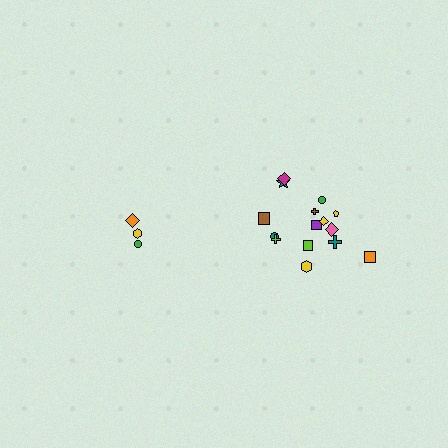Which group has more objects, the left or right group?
The right group.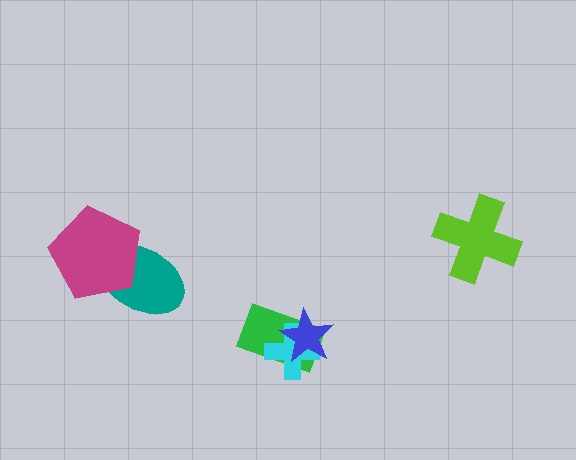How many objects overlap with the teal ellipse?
1 object overlaps with the teal ellipse.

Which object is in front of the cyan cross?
The blue star is in front of the cyan cross.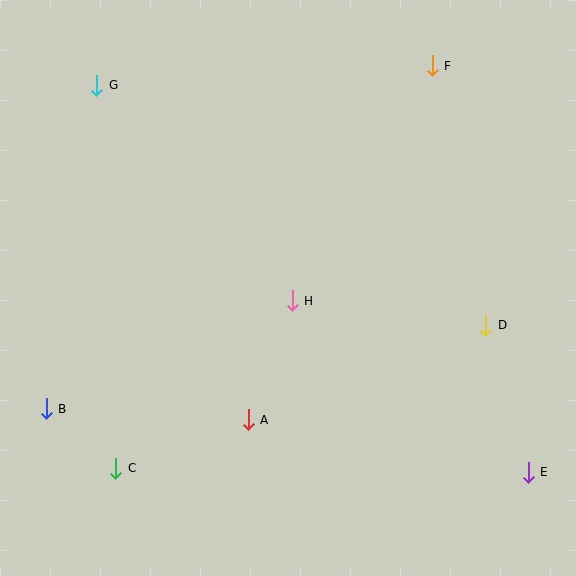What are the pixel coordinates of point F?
Point F is at (432, 66).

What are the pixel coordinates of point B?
Point B is at (46, 409).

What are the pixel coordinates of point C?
Point C is at (116, 468).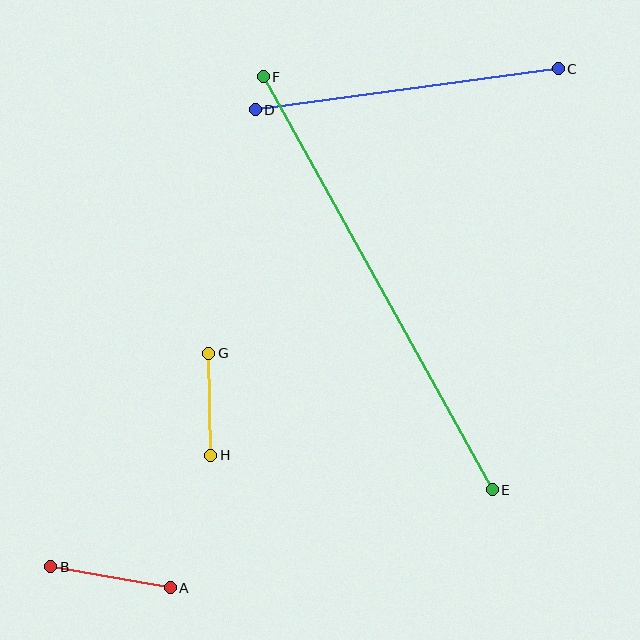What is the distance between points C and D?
The distance is approximately 305 pixels.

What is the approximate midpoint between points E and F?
The midpoint is at approximately (378, 283) pixels.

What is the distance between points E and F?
The distance is approximately 472 pixels.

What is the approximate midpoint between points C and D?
The midpoint is at approximately (407, 89) pixels.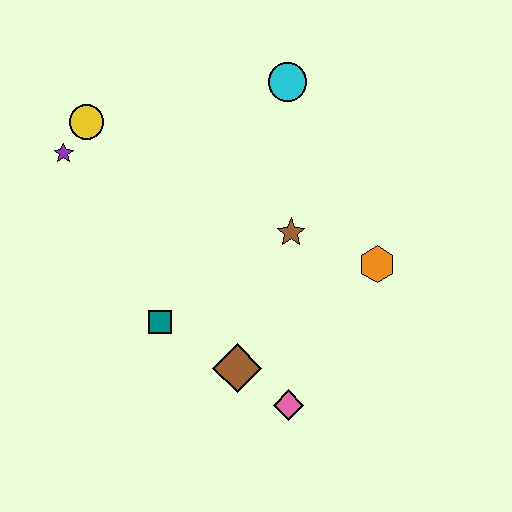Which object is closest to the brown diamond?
The pink diamond is closest to the brown diamond.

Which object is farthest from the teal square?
The cyan circle is farthest from the teal square.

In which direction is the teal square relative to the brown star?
The teal square is to the left of the brown star.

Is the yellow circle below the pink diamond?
No